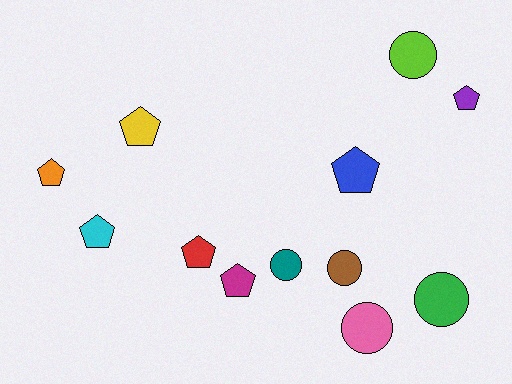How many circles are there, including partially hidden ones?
There are 5 circles.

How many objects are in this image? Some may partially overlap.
There are 12 objects.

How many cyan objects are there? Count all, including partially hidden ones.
There is 1 cyan object.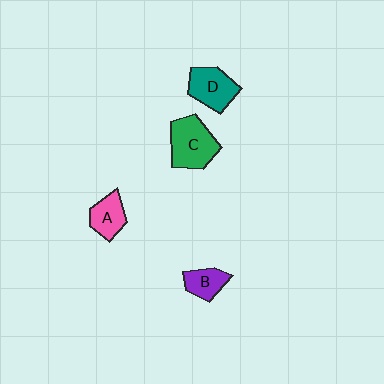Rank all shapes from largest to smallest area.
From largest to smallest: C (green), D (teal), A (pink), B (purple).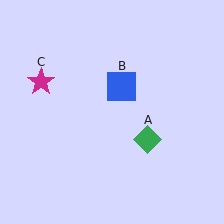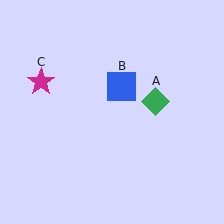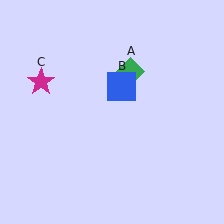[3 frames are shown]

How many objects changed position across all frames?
1 object changed position: green diamond (object A).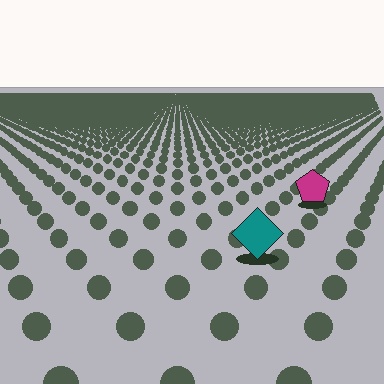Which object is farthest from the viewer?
The magenta pentagon is farthest from the viewer. It appears smaller and the ground texture around it is denser.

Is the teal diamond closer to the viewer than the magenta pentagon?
Yes. The teal diamond is closer — you can tell from the texture gradient: the ground texture is coarser near it.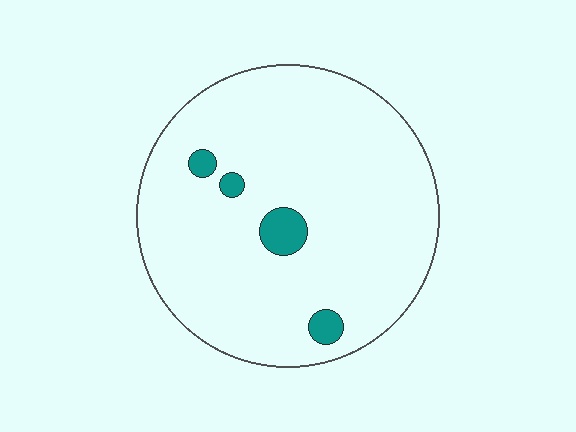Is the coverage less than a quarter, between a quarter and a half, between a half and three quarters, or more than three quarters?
Less than a quarter.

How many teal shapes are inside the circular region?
4.